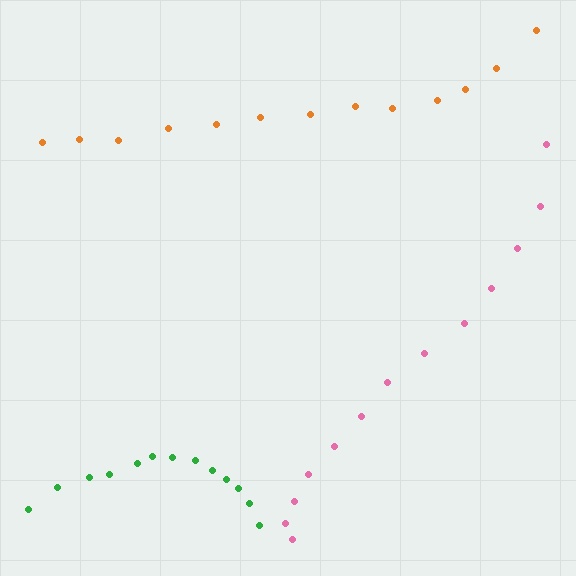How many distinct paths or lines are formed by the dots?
There are 3 distinct paths.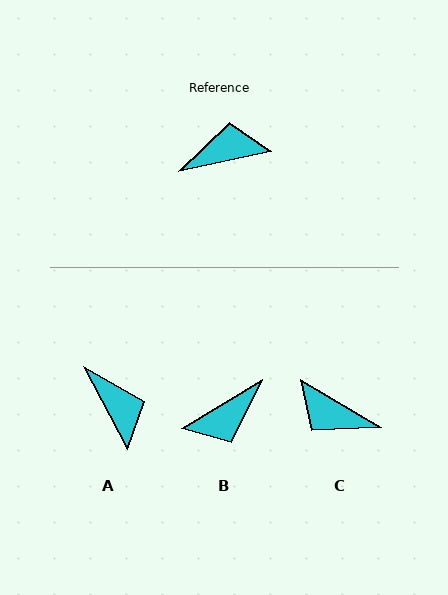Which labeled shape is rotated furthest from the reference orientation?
B, about 161 degrees away.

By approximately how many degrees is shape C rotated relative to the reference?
Approximately 138 degrees counter-clockwise.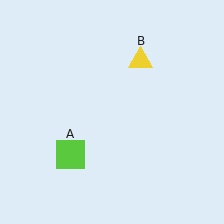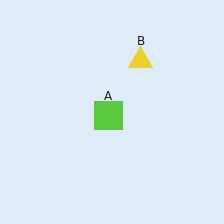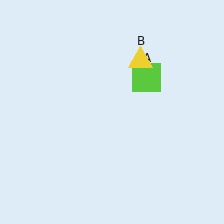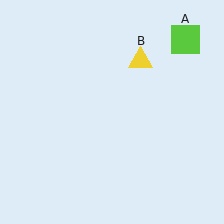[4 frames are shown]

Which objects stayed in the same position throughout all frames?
Yellow triangle (object B) remained stationary.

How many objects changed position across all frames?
1 object changed position: lime square (object A).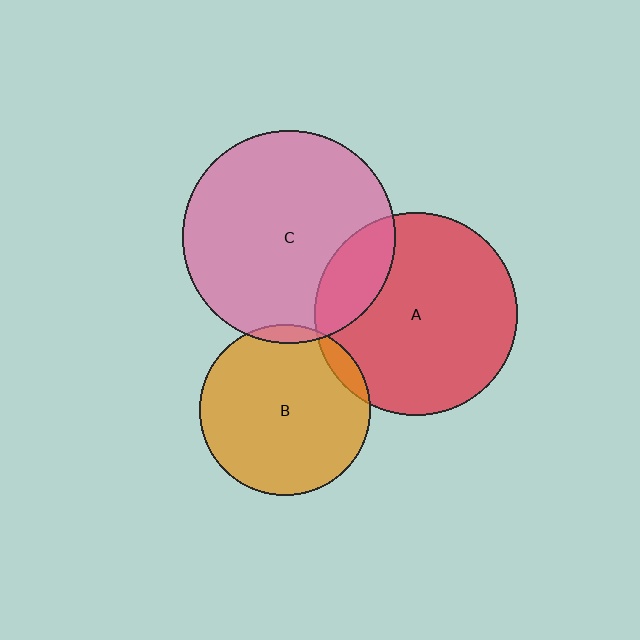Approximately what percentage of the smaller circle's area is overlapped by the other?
Approximately 5%.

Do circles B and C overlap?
Yes.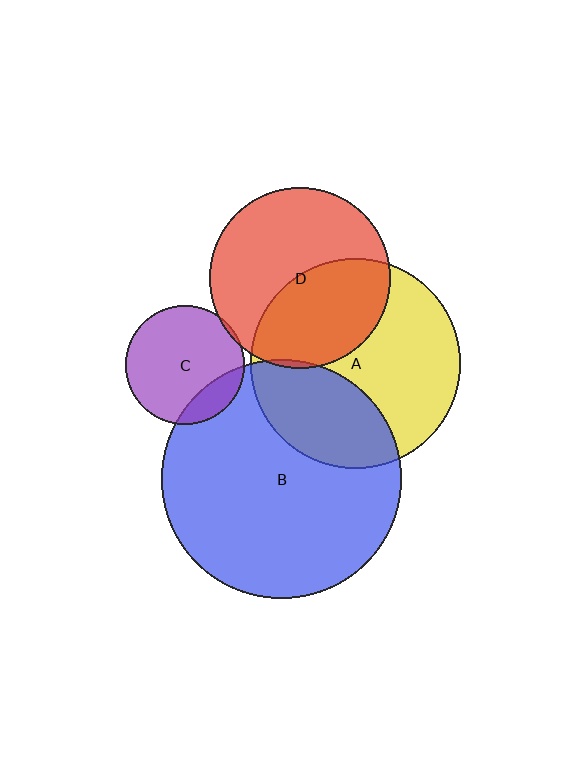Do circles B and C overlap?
Yes.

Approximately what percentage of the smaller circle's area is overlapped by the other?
Approximately 15%.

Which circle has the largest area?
Circle B (blue).